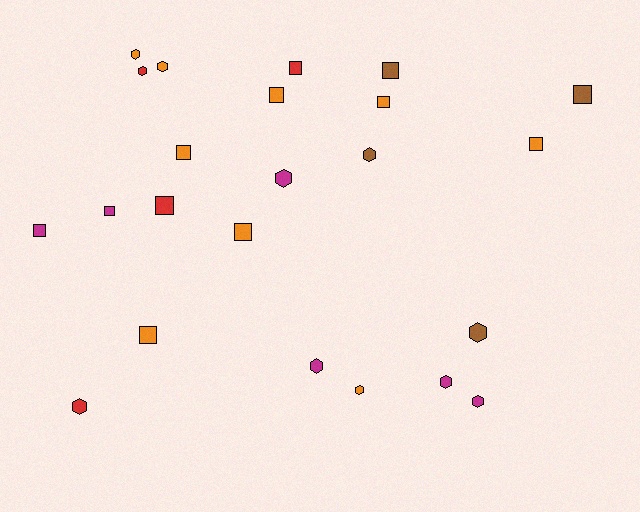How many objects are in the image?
There are 23 objects.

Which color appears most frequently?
Orange, with 9 objects.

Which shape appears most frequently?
Square, with 12 objects.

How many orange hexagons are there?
There are 3 orange hexagons.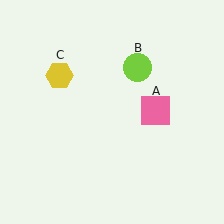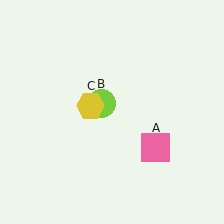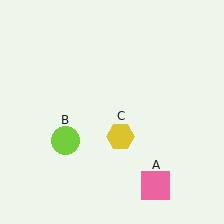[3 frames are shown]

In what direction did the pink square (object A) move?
The pink square (object A) moved down.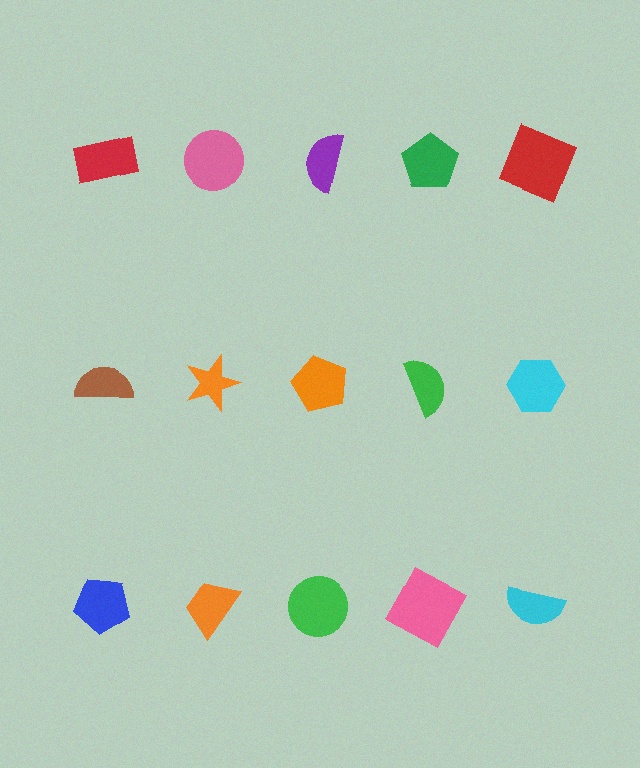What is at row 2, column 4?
A green semicircle.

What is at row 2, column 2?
An orange star.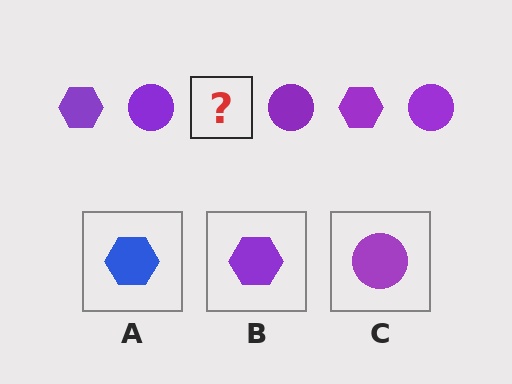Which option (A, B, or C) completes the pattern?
B.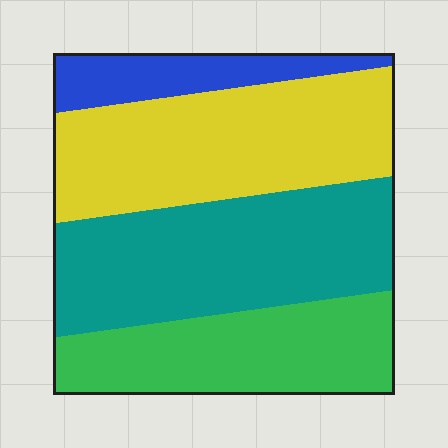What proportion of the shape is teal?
Teal takes up about one third (1/3) of the shape.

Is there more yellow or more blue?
Yellow.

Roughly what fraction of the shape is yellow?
Yellow takes up about one third (1/3) of the shape.